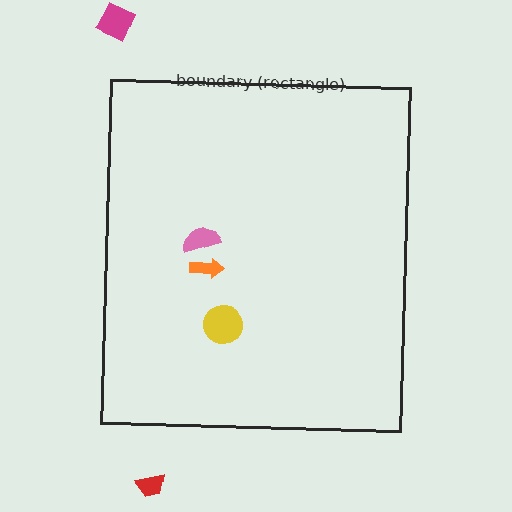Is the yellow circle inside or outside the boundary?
Inside.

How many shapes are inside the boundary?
3 inside, 2 outside.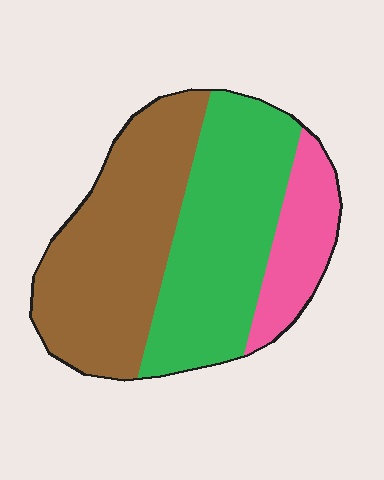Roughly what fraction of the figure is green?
Green covers about 40% of the figure.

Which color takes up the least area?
Pink, at roughly 15%.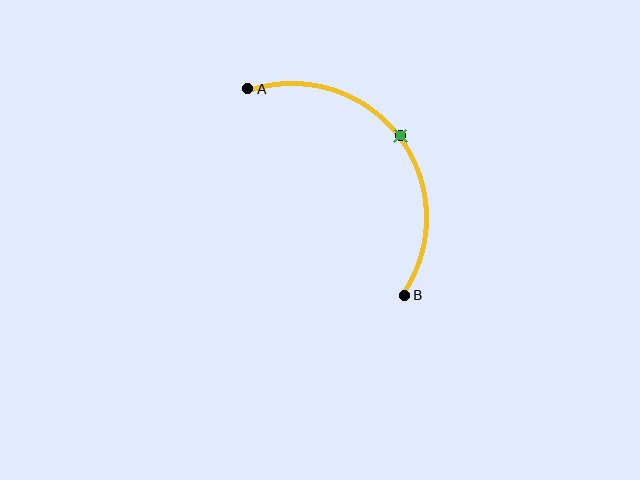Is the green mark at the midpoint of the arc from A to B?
Yes. The green mark lies on the arc at equal arc-length from both A and B — it is the arc midpoint.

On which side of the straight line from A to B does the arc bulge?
The arc bulges above and to the right of the straight line connecting A and B.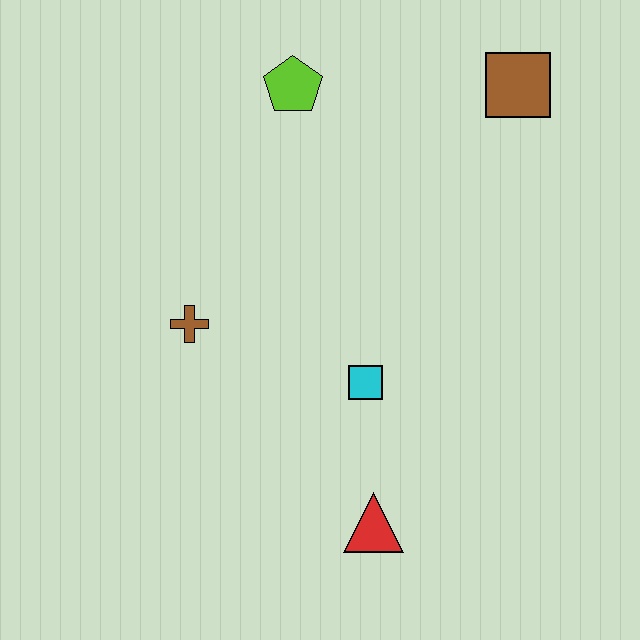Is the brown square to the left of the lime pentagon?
No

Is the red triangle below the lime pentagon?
Yes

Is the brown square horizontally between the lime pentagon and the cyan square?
No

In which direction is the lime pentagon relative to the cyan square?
The lime pentagon is above the cyan square.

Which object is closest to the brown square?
The lime pentagon is closest to the brown square.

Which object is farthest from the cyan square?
The brown square is farthest from the cyan square.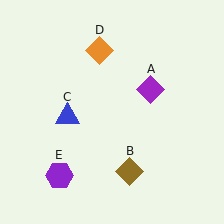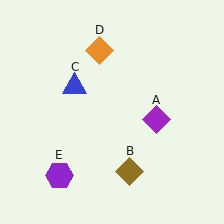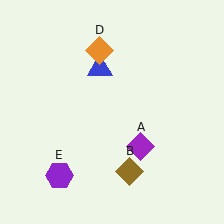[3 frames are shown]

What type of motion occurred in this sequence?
The purple diamond (object A), blue triangle (object C) rotated clockwise around the center of the scene.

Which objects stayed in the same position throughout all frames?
Brown diamond (object B) and orange diamond (object D) and purple hexagon (object E) remained stationary.